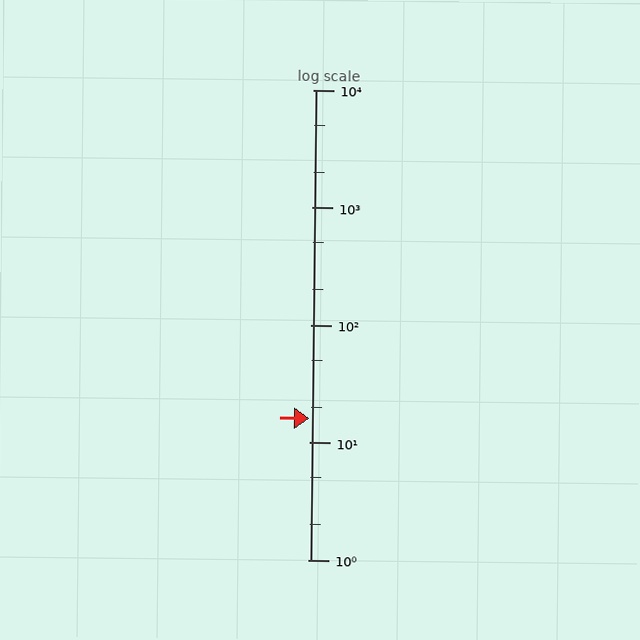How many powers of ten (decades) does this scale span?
The scale spans 4 decades, from 1 to 10000.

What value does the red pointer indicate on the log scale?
The pointer indicates approximately 16.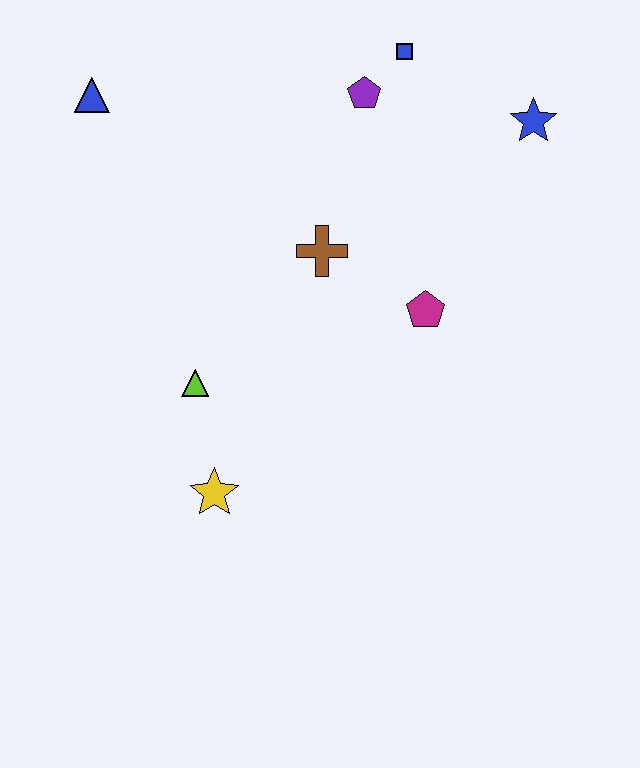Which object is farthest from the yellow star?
The blue star is farthest from the yellow star.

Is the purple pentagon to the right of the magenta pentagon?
No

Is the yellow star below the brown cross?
Yes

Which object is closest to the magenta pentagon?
The brown cross is closest to the magenta pentagon.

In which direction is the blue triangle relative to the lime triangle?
The blue triangle is above the lime triangle.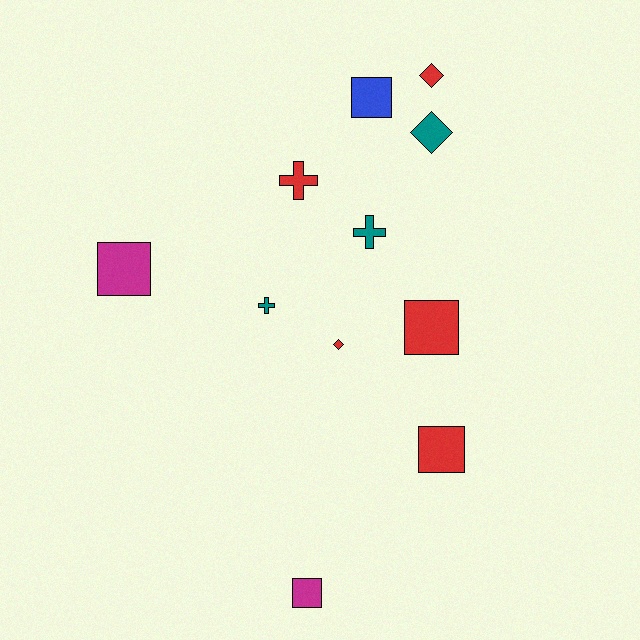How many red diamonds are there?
There are 2 red diamonds.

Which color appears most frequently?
Red, with 5 objects.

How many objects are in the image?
There are 11 objects.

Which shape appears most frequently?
Square, with 5 objects.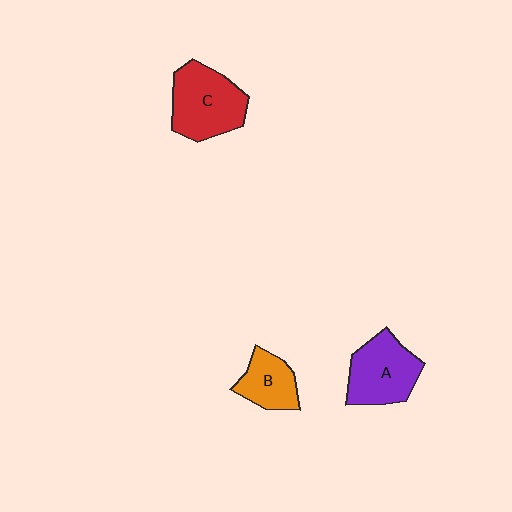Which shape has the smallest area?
Shape B (orange).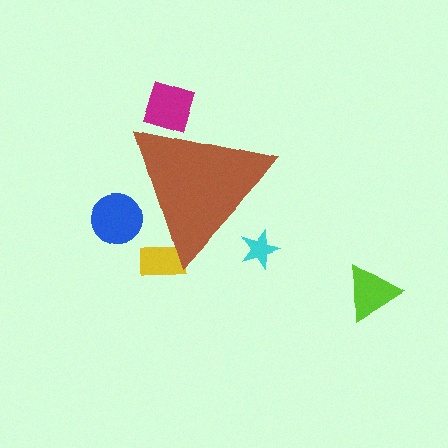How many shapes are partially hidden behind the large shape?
4 shapes are partially hidden.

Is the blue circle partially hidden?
Yes, the blue circle is partially hidden behind the brown triangle.